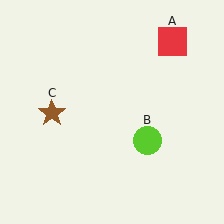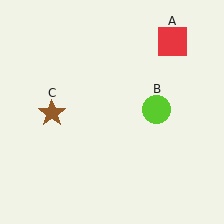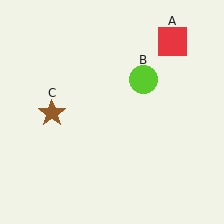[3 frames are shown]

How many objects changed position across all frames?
1 object changed position: lime circle (object B).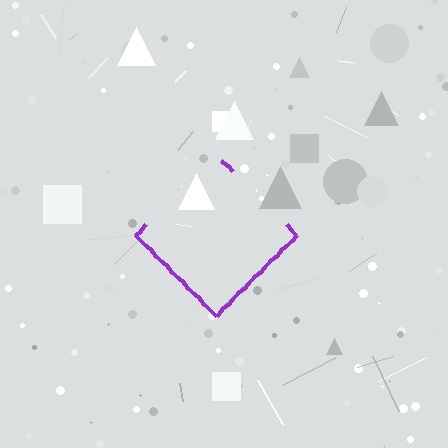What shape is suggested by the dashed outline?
The dashed outline suggests a diamond.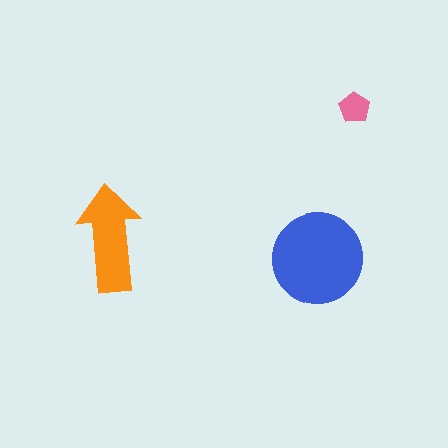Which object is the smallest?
The pink pentagon.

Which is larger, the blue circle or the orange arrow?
The blue circle.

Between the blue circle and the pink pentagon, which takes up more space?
The blue circle.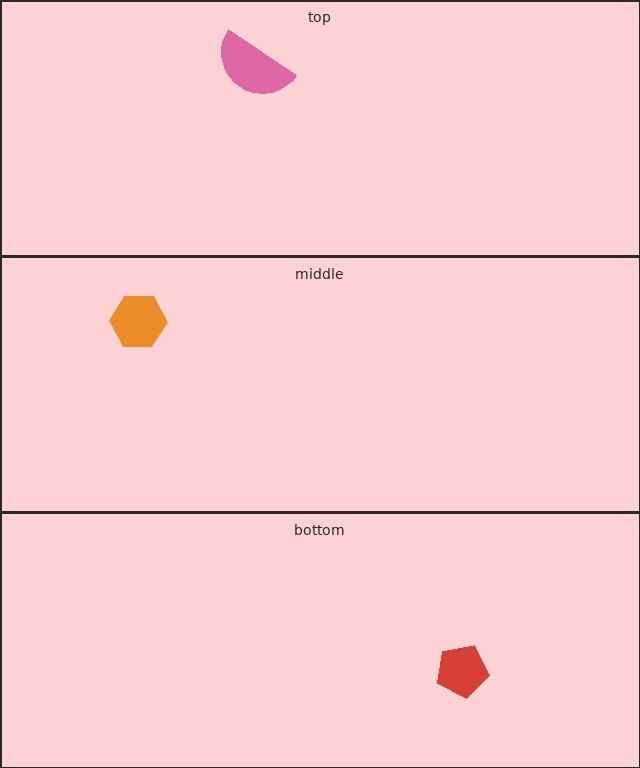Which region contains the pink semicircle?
The top region.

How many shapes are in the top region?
1.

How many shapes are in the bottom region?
1.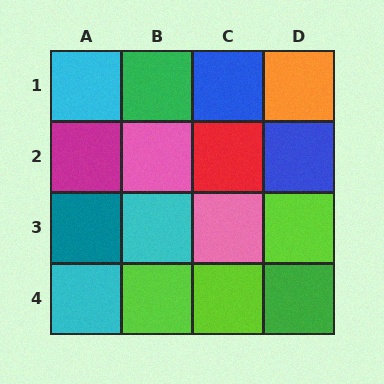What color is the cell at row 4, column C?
Lime.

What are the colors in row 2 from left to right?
Magenta, pink, red, blue.